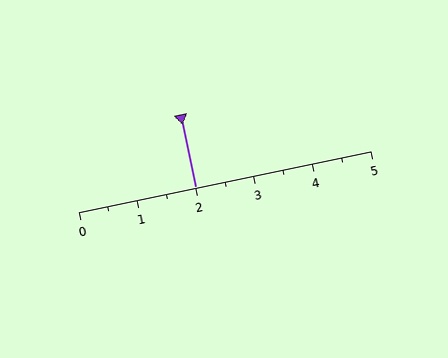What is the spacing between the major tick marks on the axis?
The major ticks are spaced 1 apart.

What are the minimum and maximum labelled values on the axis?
The axis runs from 0 to 5.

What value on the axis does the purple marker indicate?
The marker indicates approximately 2.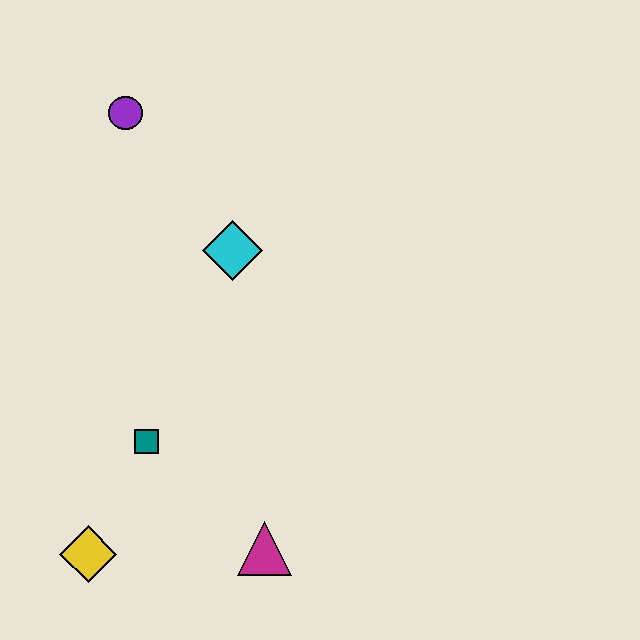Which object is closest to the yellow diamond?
The teal square is closest to the yellow diamond.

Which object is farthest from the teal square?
The purple circle is farthest from the teal square.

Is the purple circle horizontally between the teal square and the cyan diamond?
No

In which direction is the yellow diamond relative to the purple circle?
The yellow diamond is below the purple circle.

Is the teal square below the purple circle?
Yes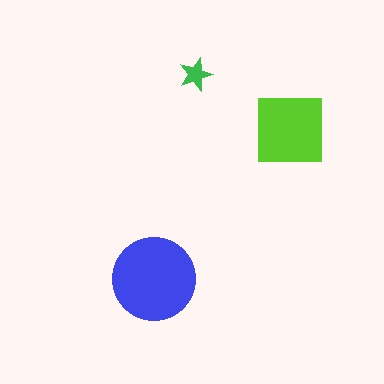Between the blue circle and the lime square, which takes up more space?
The blue circle.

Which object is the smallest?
The green star.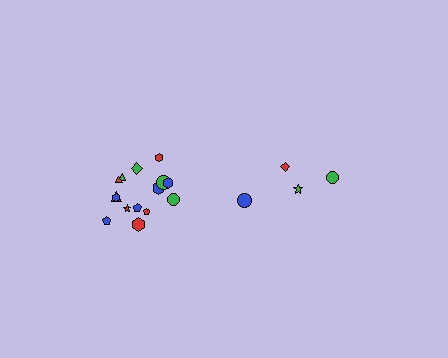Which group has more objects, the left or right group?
The left group.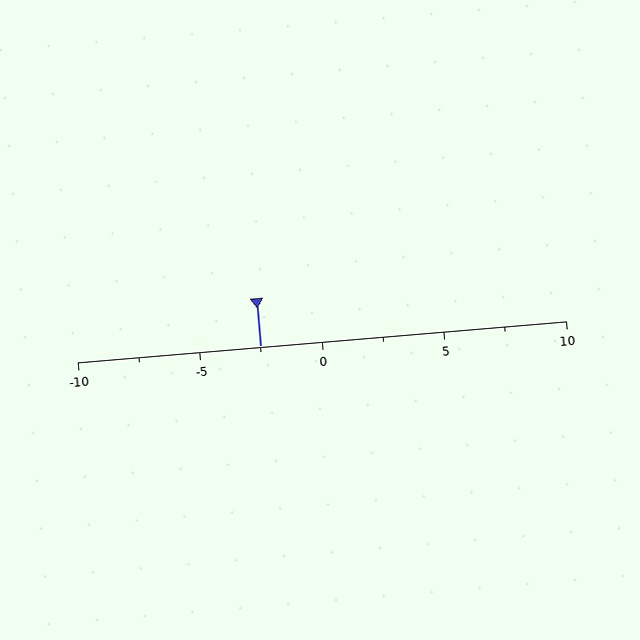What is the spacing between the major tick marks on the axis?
The major ticks are spaced 5 apart.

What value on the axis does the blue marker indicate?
The marker indicates approximately -2.5.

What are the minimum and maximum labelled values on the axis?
The axis runs from -10 to 10.